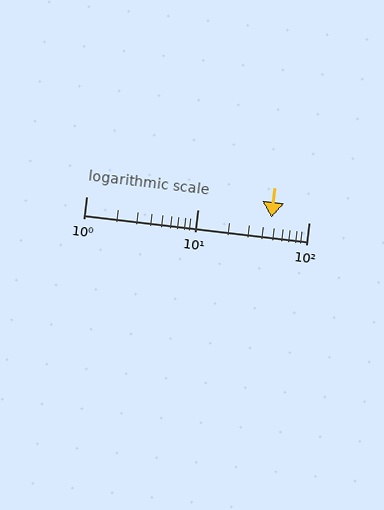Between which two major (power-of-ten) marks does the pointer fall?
The pointer is between 10 and 100.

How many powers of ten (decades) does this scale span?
The scale spans 2 decades, from 1 to 100.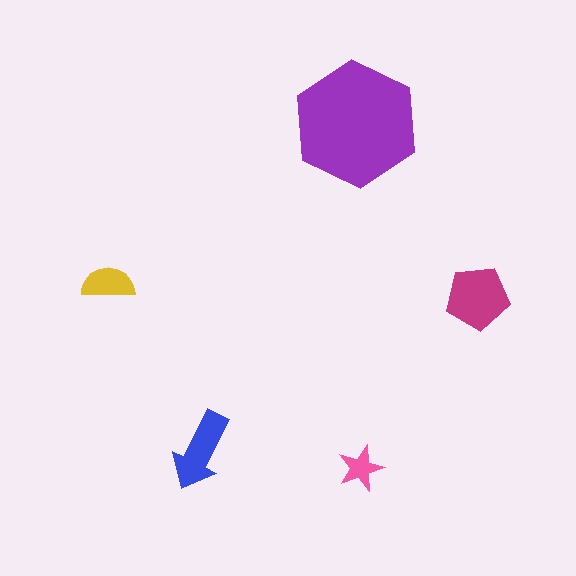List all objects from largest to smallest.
The purple hexagon, the magenta pentagon, the blue arrow, the yellow semicircle, the pink star.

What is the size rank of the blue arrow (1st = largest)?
3rd.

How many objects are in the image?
There are 5 objects in the image.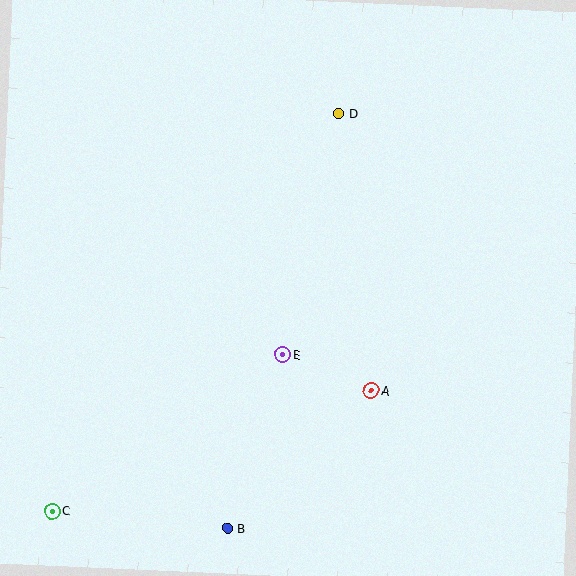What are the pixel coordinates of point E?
Point E is at (283, 355).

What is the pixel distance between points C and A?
The distance between C and A is 341 pixels.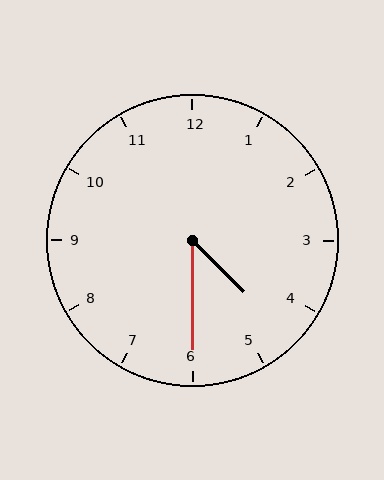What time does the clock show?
4:30.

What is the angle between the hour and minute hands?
Approximately 45 degrees.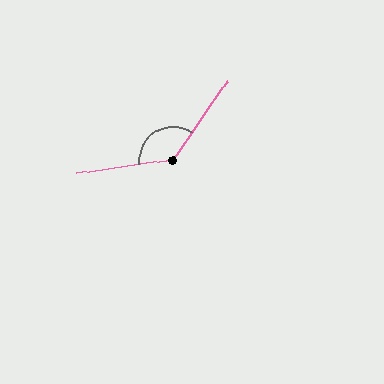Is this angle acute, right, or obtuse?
It is obtuse.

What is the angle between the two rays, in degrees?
Approximately 133 degrees.